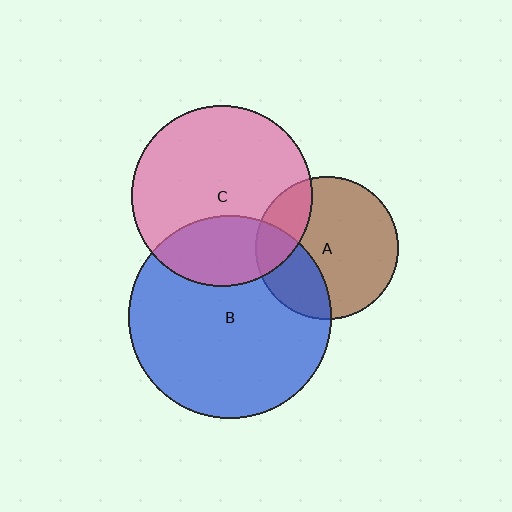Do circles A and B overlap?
Yes.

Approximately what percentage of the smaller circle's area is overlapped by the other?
Approximately 30%.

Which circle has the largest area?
Circle B (blue).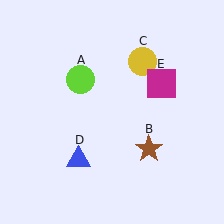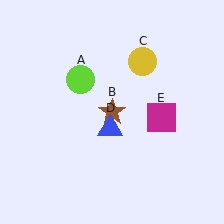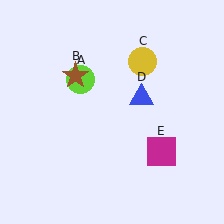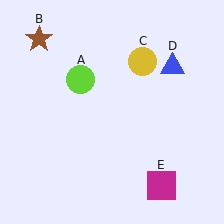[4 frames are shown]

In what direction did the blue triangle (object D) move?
The blue triangle (object D) moved up and to the right.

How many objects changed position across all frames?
3 objects changed position: brown star (object B), blue triangle (object D), magenta square (object E).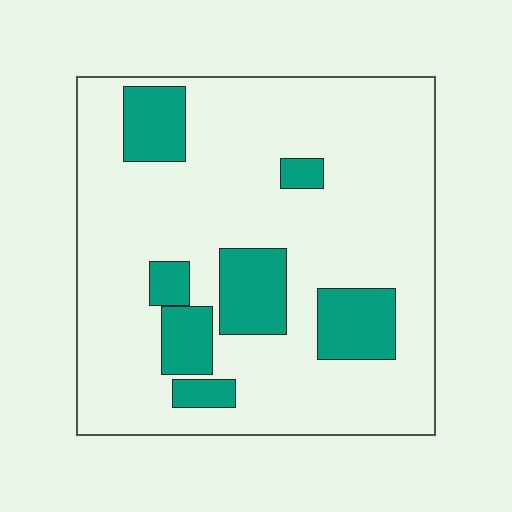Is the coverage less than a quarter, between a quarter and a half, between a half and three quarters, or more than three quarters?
Less than a quarter.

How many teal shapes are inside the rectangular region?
7.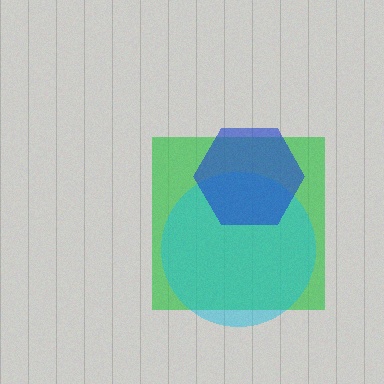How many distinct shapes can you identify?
There are 3 distinct shapes: a green square, a cyan circle, a blue hexagon.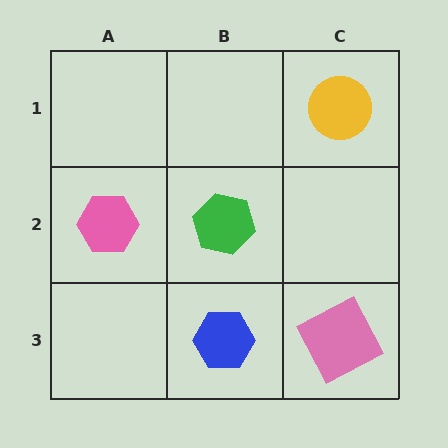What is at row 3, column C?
A pink square.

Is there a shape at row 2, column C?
No, that cell is empty.